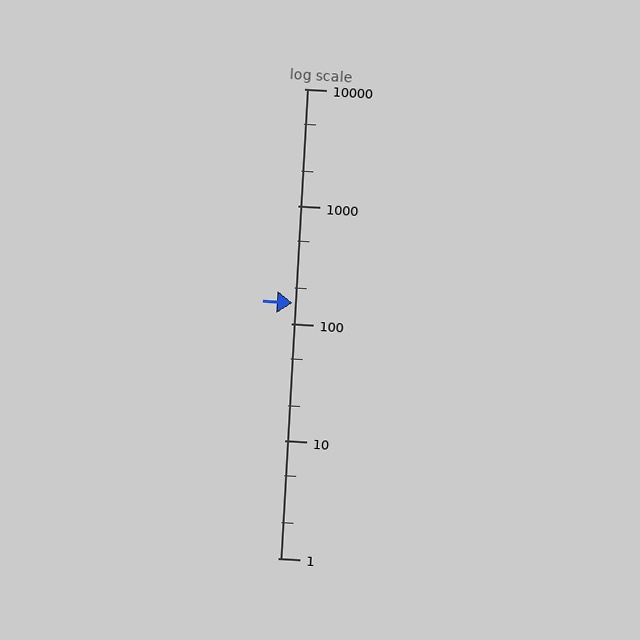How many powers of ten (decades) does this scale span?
The scale spans 4 decades, from 1 to 10000.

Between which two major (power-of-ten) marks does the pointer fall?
The pointer is between 100 and 1000.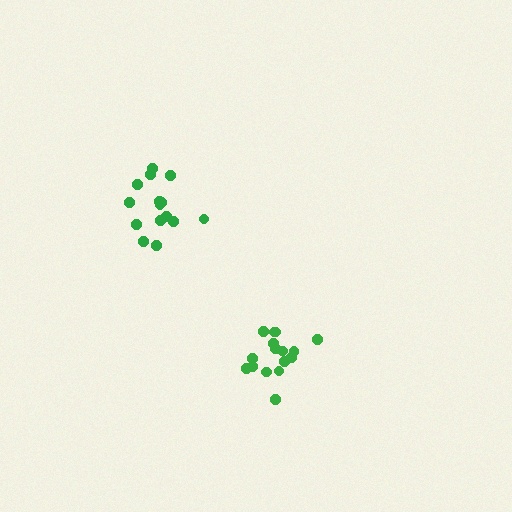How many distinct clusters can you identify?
There are 2 distinct clusters.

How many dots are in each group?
Group 1: 16 dots, Group 2: 15 dots (31 total).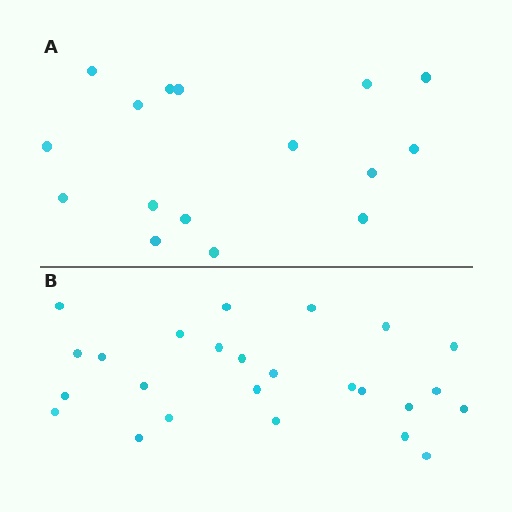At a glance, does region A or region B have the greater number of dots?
Region B (the bottom region) has more dots.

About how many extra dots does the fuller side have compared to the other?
Region B has roughly 8 or so more dots than region A.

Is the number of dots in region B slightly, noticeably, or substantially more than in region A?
Region B has substantially more. The ratio is roughly 1.6 to 1.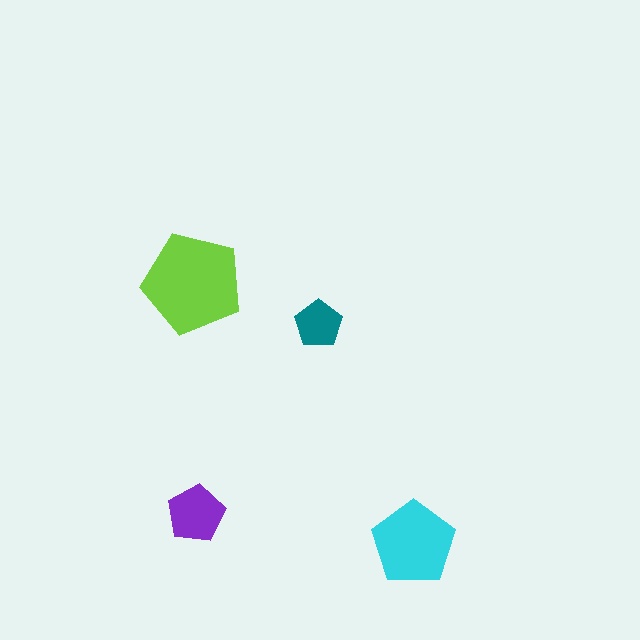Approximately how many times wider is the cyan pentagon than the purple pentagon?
About 1.5 times wider.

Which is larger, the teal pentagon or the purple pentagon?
The purple one.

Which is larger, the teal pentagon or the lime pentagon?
The lime one.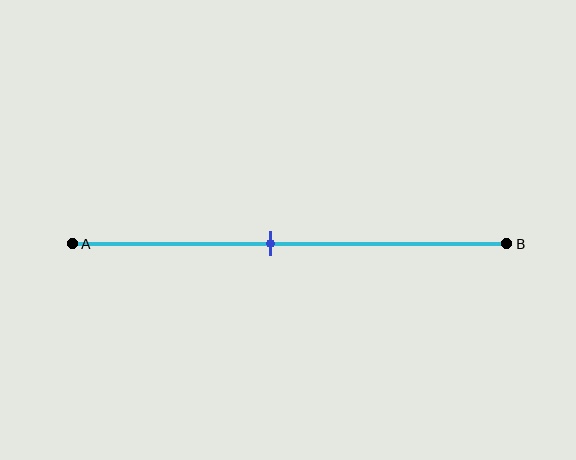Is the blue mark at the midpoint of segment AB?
No, the mark is at about 45% from A, not at the 50% midpoint.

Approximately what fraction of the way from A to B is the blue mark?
The blue mark is approximately 45% of the way from A to B.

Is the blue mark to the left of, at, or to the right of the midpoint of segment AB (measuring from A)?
The blue mark is to the left of the midpoint of segment AB.